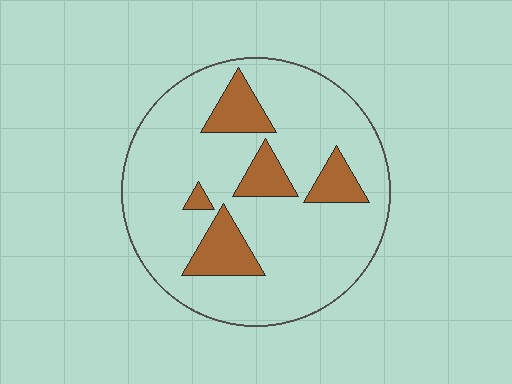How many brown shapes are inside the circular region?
5.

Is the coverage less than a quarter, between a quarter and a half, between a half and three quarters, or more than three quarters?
Less than a quarter.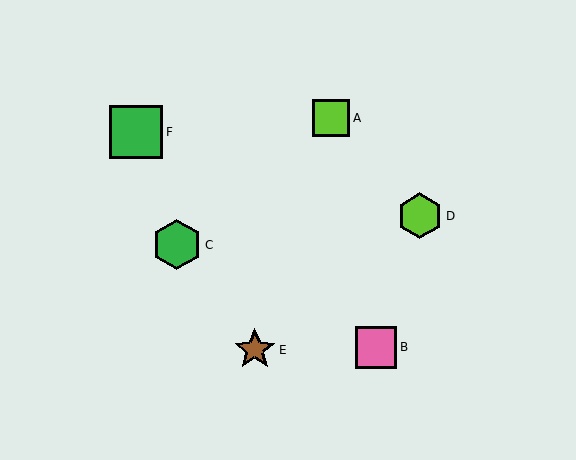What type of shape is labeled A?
Shape A is a lime square.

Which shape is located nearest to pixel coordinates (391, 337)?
The pink square (labeled B) at (376, 347) is nearest to that location.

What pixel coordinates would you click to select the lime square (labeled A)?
Click at (331, 118) to select the lime square A.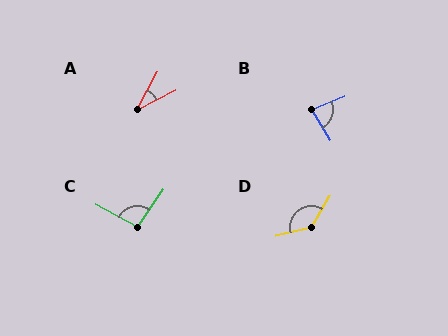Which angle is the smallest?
A, at approximately 33 degrees.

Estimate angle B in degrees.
Approximately 82 degrees.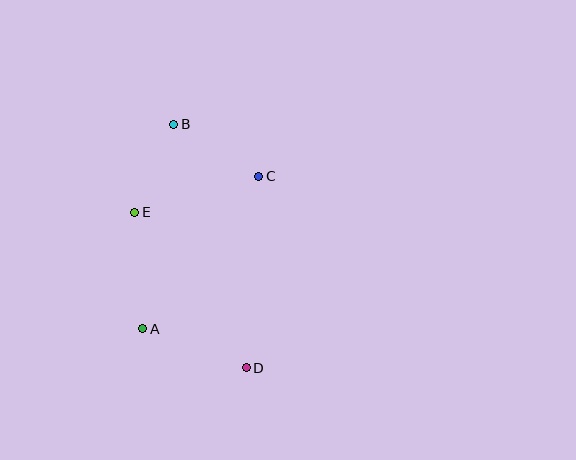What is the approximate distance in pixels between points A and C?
The distance between A and C is approximately 191 pixels.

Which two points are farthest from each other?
Points B and D are farthest from each other.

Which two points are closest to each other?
Points B and E are closest to each other.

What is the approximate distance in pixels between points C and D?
The distance between C and D is approximately 192 pixels.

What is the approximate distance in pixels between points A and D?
The distance between A and D is approximately 111 pixels.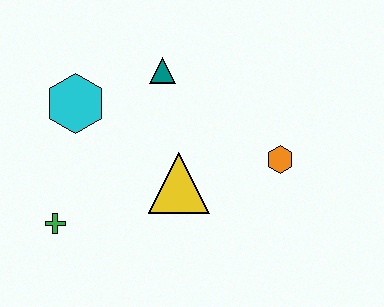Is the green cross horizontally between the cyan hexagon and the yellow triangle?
No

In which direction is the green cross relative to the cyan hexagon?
The green cross is below the cyan hexagon.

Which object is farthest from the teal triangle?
The green cross is farthest from the teal triangle.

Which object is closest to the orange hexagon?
The yellow triangle is closest to the orange hexagon.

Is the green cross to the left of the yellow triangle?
Yes